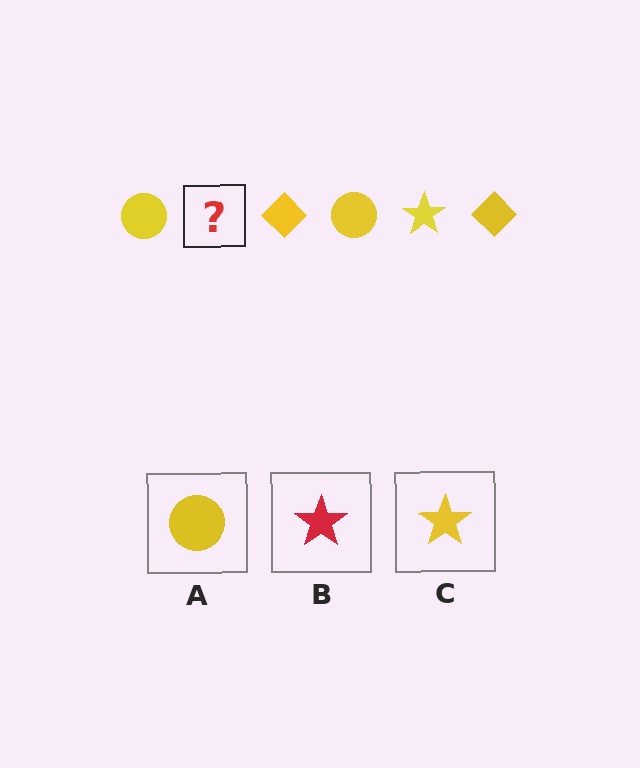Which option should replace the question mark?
Option C.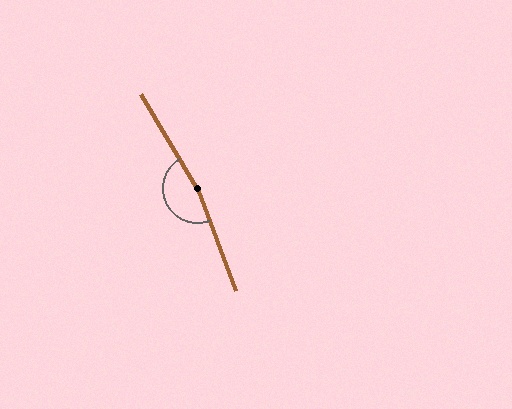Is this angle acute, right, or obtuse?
It is obtuse.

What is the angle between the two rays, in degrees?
Approximately 169 degrees.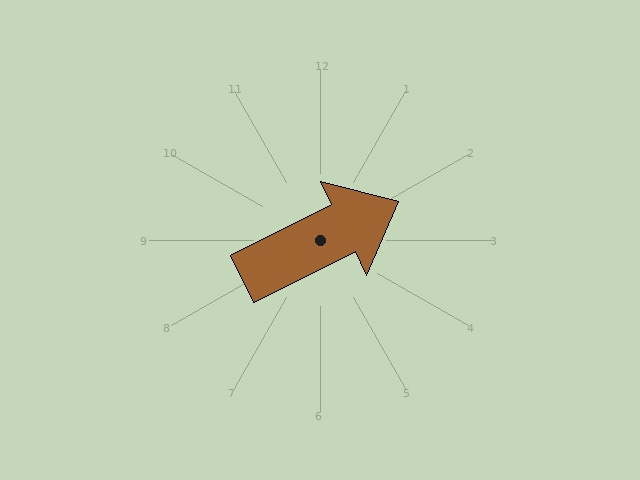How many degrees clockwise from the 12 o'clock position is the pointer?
Approximately 64 degrees.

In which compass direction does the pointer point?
Northeast.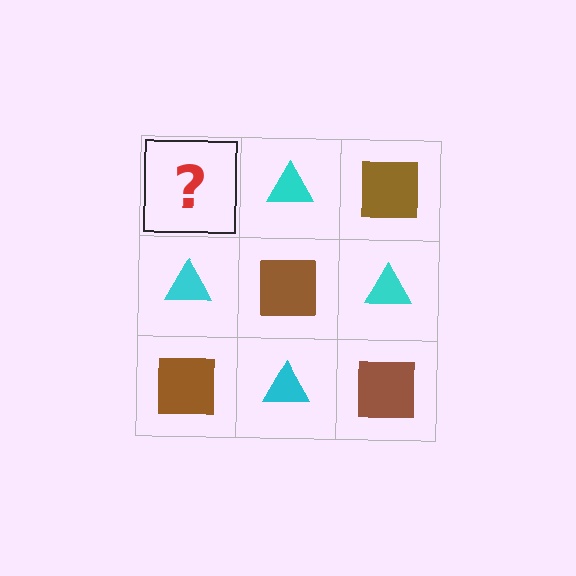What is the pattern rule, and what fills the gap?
The rule is that it alternates brown square and cyan triangle in a checkerboard pattern. The gap should be filled with a brown square.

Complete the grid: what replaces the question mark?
The question mark should be replaced with a brown square.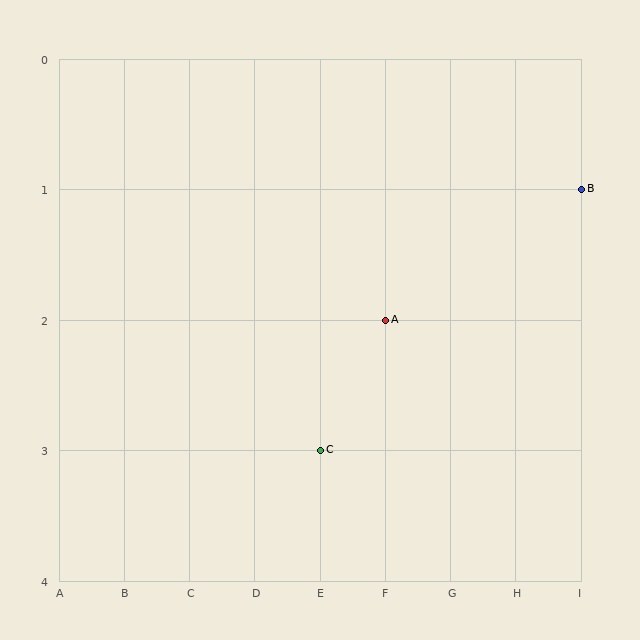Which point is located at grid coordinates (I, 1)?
Point B is at (I, 1).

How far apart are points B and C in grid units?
Points B and C are 4 columns and 2 rows apart (about 4.5 grid units diagonally).